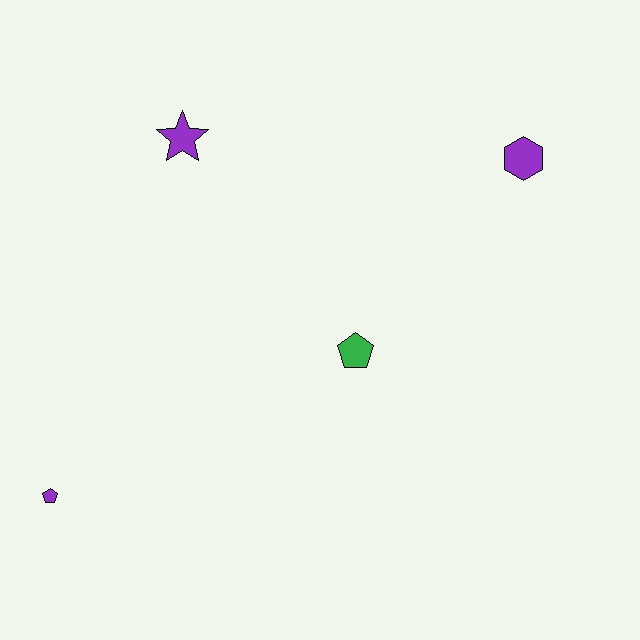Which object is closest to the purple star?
The green pentagon is closest to the purple star.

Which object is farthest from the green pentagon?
The purple pentagon is farthest from the green pentagon.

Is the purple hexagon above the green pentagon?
Yes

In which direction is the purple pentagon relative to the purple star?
The purple pentagon is below the purple star.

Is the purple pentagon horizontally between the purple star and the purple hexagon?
No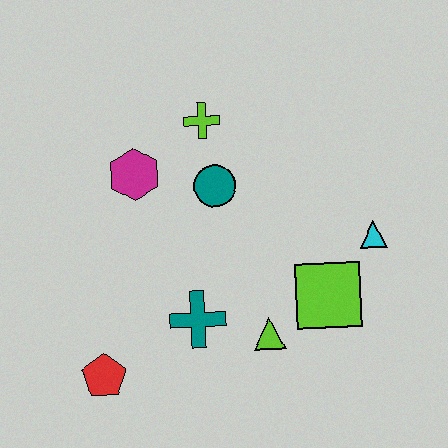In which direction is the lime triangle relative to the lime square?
The lime triangle is to the left of the lime square.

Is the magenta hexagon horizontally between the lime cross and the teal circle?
No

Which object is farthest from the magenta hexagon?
The cyan triangle is farthest from the magenta hexagon.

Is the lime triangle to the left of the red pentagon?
No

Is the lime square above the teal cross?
Yes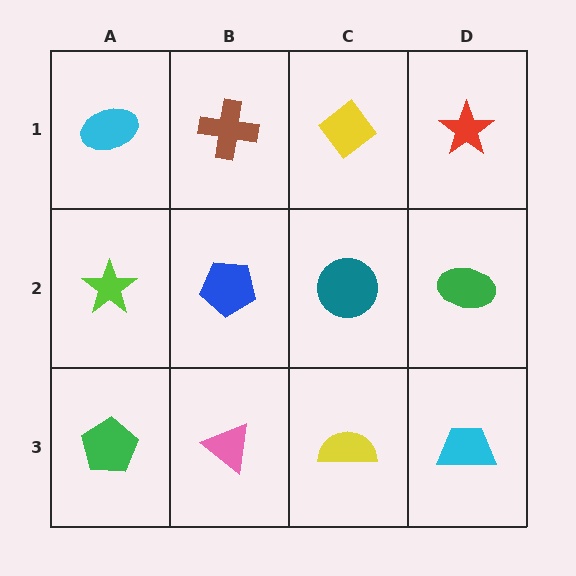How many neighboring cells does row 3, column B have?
3.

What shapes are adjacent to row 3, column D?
A green ellipse (row 2, column D), a yellow semicircle (row 3, column C).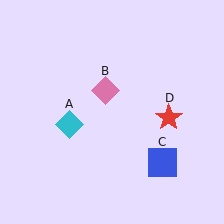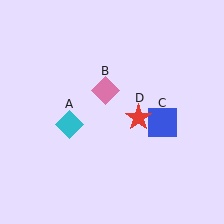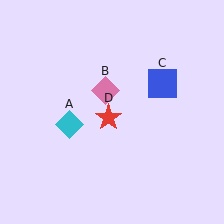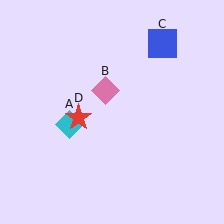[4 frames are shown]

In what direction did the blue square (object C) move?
The blue square (object C) moved up.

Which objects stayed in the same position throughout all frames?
Cyan diamond (object A) and pink diamond (object B) remained stationary.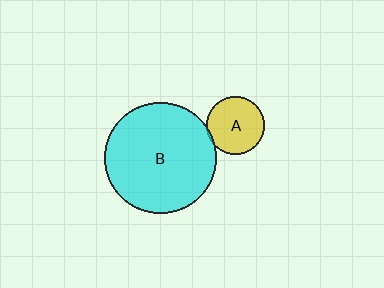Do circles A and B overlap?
Yes.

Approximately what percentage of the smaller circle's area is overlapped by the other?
Approximately 5%.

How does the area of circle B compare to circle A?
Approximately 3.7 times.